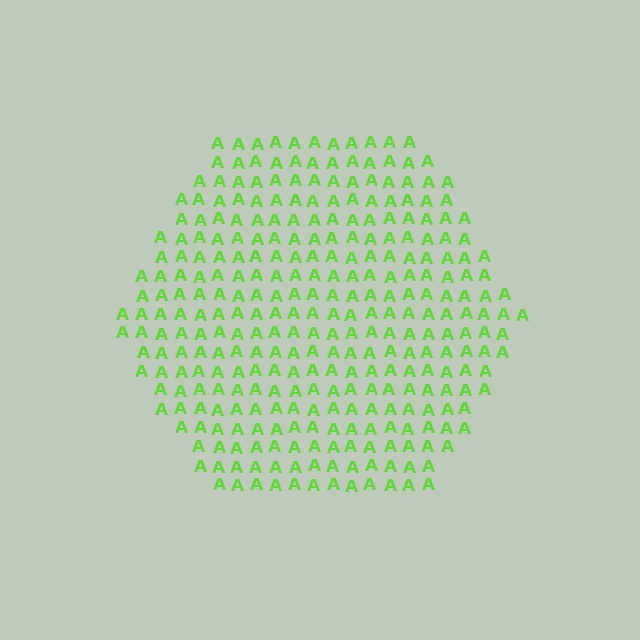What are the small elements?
The small elements are letter A's.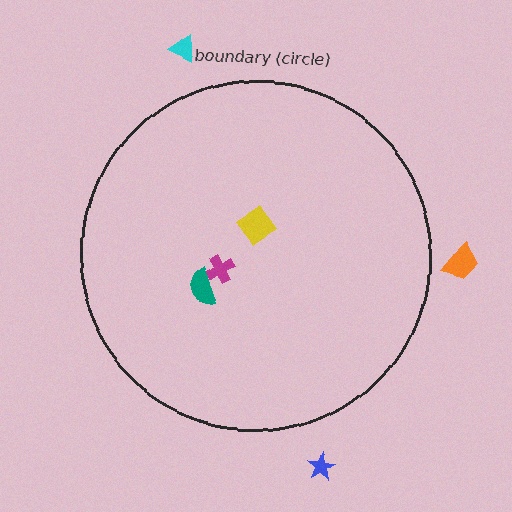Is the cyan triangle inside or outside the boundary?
Outside.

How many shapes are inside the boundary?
3 inside, 3 outside.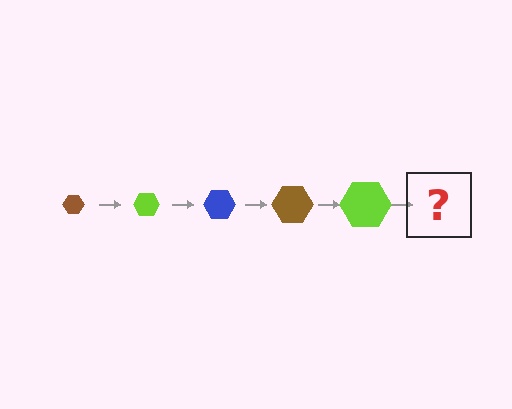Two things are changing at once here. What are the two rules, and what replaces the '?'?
The two rules are that the hexagon grows larger each step and the color cycles through brown, lime, and blue. The '?' should be a blue hexagon, larger than the previous one.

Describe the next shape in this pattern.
It should be a blue hexagon, larger than the previous one.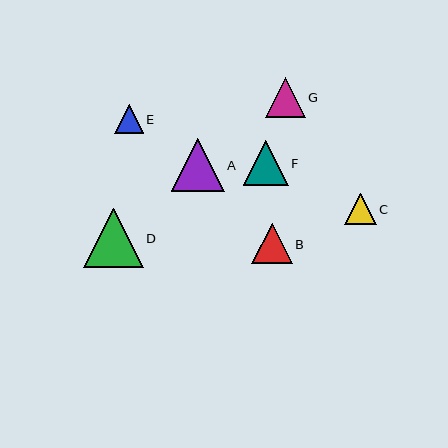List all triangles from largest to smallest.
From largest to smallest: D, A, F, B, G, C, E.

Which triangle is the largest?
Triangle D is the largest with a size of approximately 60 pixels.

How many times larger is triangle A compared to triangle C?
Triangle A is approximately 1.7 times the size of triangle C.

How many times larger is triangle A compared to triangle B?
Triangle A is approximately 1.3 times the size of triangle B.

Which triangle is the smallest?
Triangle E is the smallest with a size of approximately 28 pixels.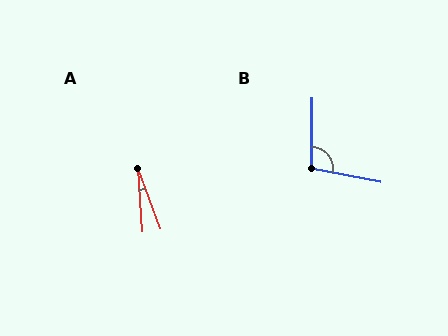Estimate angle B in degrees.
Approximately 101 degrees.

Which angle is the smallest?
A, at approximately 16 degrees.